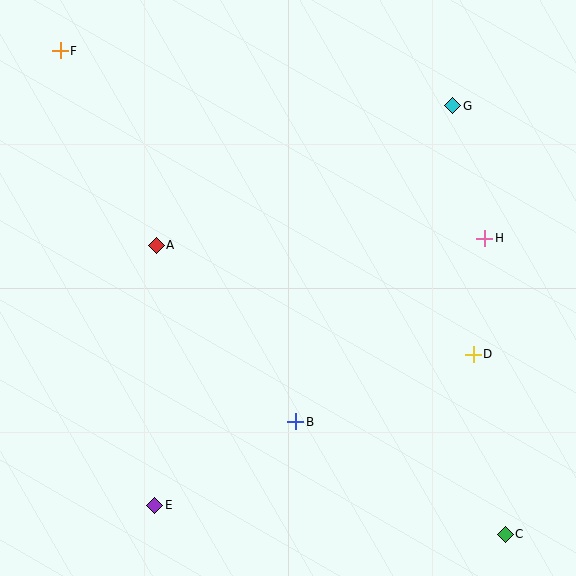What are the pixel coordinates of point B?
Point B is at (296, 422).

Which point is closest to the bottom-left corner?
Point E is closest to the bottom-left corner.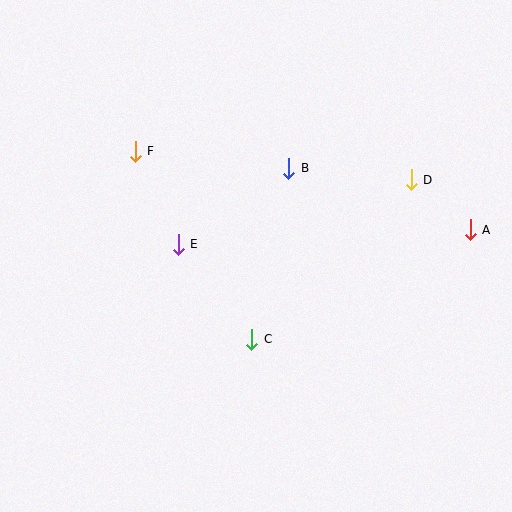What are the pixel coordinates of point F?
Point F is at (135, 151).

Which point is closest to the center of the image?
Point E at (178, 244) is closest to the center.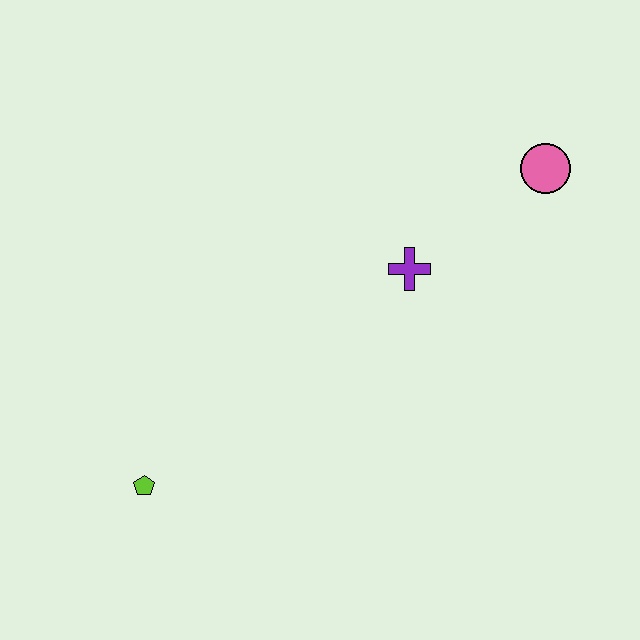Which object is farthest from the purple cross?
The lime pentagon is farthest from the purple cross.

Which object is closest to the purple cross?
The pink circle is closest to the purple cross.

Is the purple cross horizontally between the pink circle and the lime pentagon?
Yes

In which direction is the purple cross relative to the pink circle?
The purple cross is to the left of the pink circle.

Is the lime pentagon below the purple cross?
Yes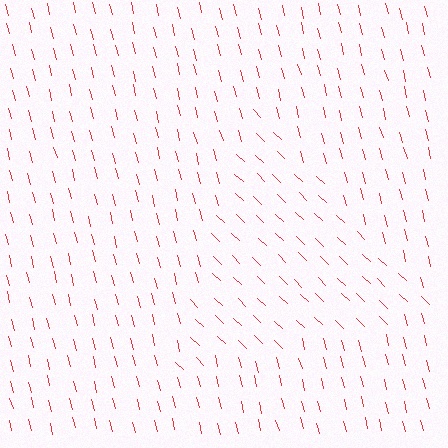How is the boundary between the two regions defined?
The boundary is defined purely by a change in line orientation (approximately 31 degrees difference). All lines are the same color and thickness.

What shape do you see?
I see a triangle.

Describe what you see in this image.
The image is filled with small red line segments. A triangle region in the image has lines oriented differently from the surrounding lines, creating a visible texture boundary.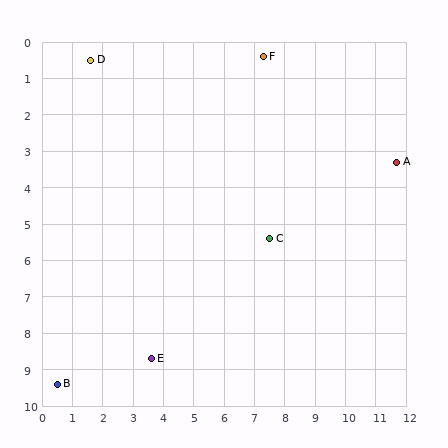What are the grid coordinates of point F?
Point F is at approximately (7.3, 0.4).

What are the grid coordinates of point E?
Point E is at approximately (3.6, 8.7).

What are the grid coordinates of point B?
Point B is at approximately (0.5, 9.4).